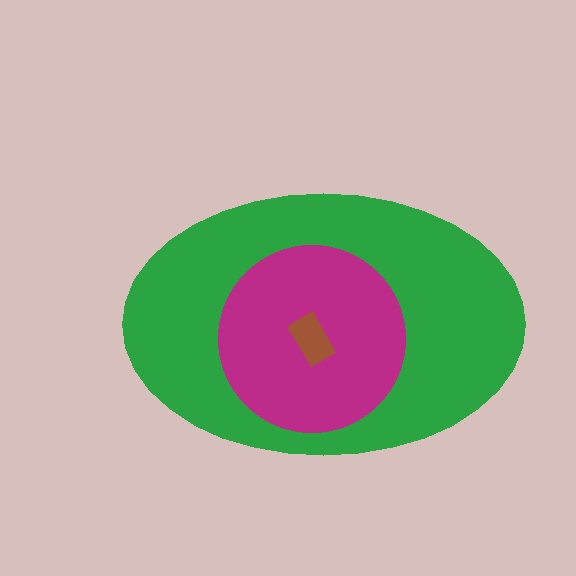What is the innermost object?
The brown rectangle.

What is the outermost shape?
The green ellipse.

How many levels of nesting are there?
3.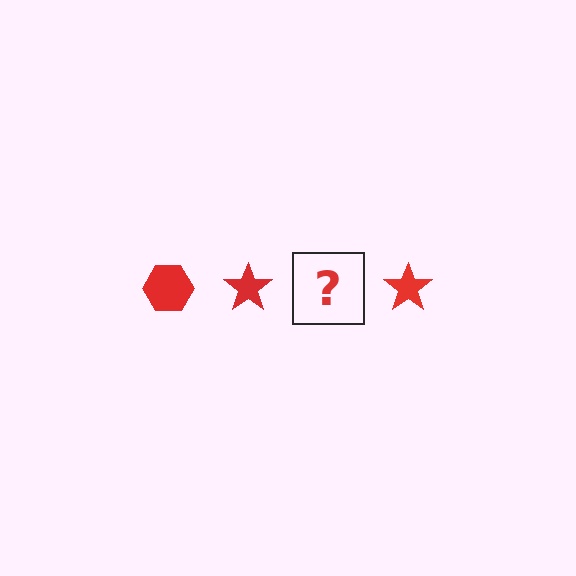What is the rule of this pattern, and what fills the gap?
The rule is that the pattern cycles through hexagon, star shapes in red. The gap should be filled with a red hexagon.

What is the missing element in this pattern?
The missing element is a red hexagon.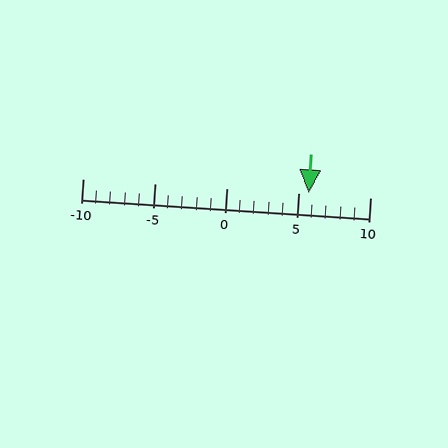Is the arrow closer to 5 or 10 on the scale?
The arrow is closer to 5.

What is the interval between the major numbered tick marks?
The major tick marks are spaced 5 units apart.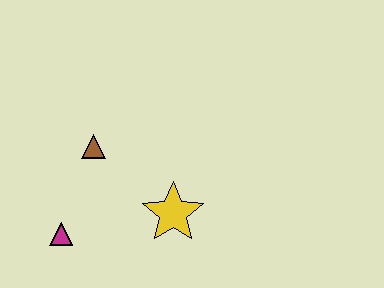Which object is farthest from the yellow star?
The magenta triangle is farthest from the yellow star.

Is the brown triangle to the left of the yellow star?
Yes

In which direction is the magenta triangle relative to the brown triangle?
The magenta triangle is below the brown triangle.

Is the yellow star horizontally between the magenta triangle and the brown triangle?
No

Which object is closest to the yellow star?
The brown triangle is closest to the yellow star.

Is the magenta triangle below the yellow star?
Yes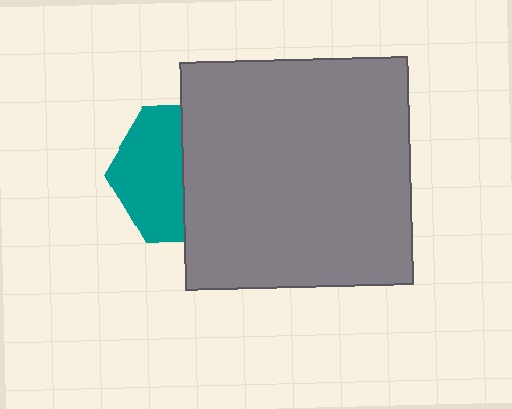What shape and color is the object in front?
The object in front is a gray square.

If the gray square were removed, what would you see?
You would see the complete teal hexagon.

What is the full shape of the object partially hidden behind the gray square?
The partially hidden object is a teal hexagon.